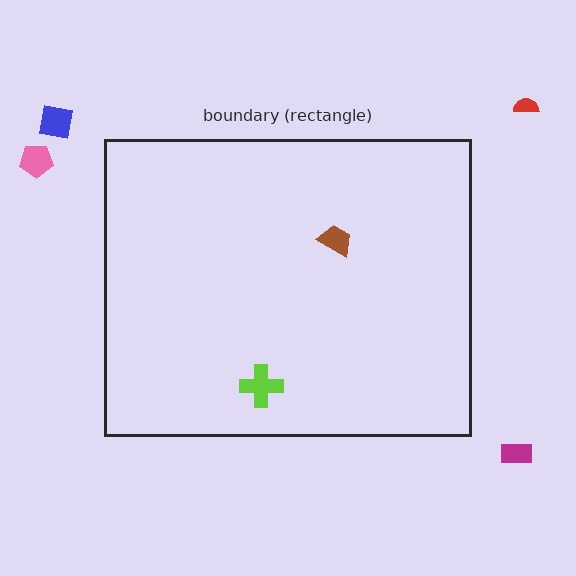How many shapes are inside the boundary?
2 inside, 4 outside.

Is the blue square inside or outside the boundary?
Outside.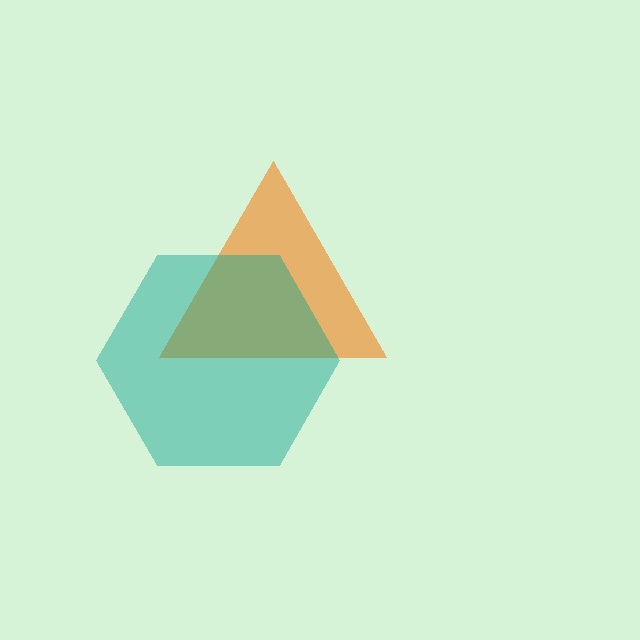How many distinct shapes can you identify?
There are 2 distinct shapes: an orange triangle, a teal hexagon.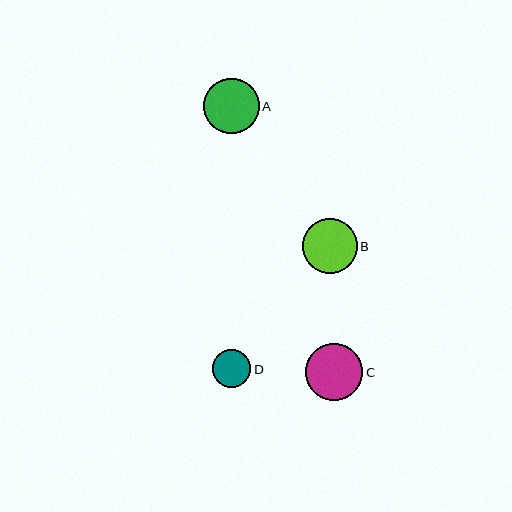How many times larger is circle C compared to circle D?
Circle C is approximately 1.5 times the size of circle D.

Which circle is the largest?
Circle C is the largest with a size of approximately 57 pixels.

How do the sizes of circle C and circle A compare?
Circle C and circle A are approximately the same size.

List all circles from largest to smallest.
From largest to smallest: C, A, B, D.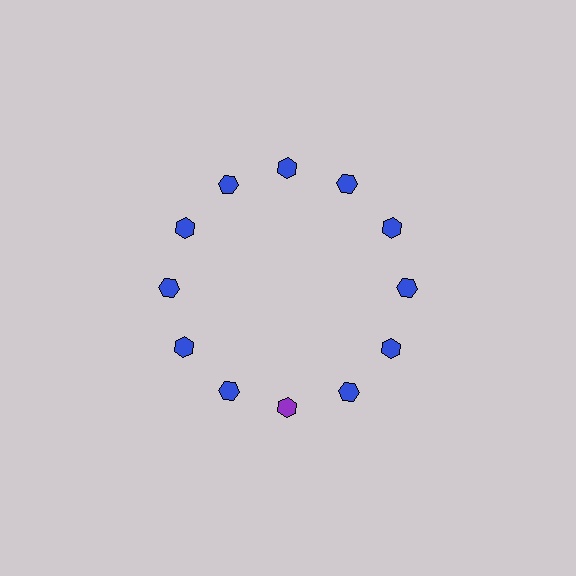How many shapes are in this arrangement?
There are 12 shapes arranged in a ring pattern.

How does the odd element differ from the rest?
It has a different color: purple instead of blue.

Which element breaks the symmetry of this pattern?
The purple hexagon at roughly the 6 o'clock position breaks the symmetry. All other shapes are blue hexagons.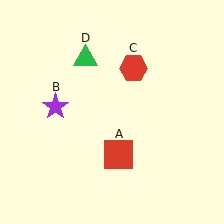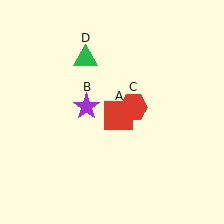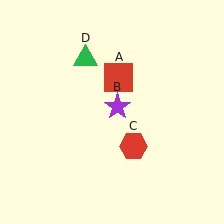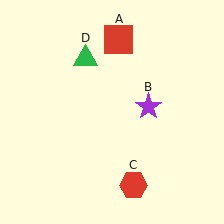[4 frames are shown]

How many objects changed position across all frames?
3 objects changed position: red square (object A), purple star (object B), red hexagon (object C).